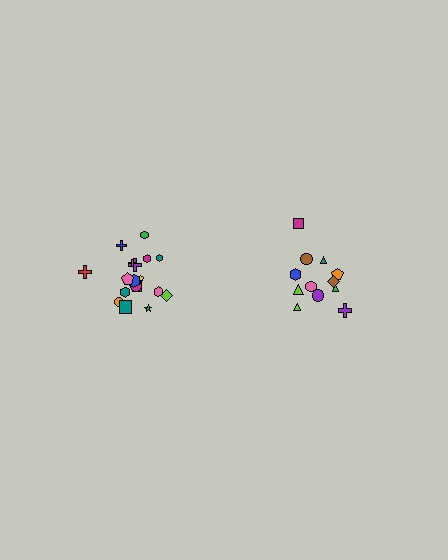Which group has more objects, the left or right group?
The left group.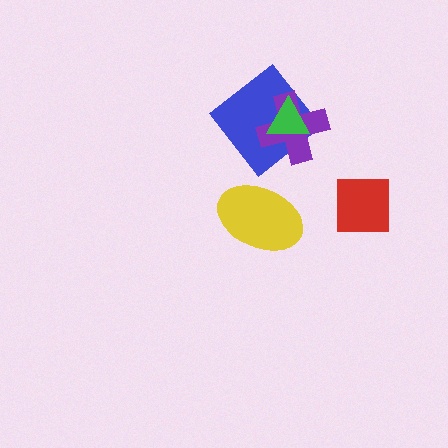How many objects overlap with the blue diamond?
2 objects overlap with the blue diamond.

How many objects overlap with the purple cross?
2 objects overlap with the purple cross.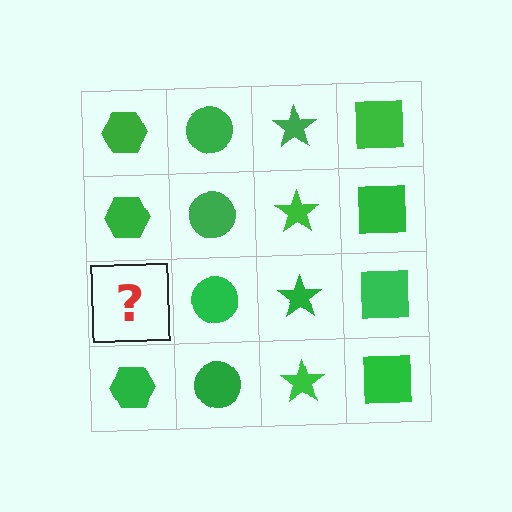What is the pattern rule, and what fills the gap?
The rule is that each column has a consistent shape. The gap should be filled with a green hexagon.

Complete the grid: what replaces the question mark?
The question mark should be replaced with a green hexagon.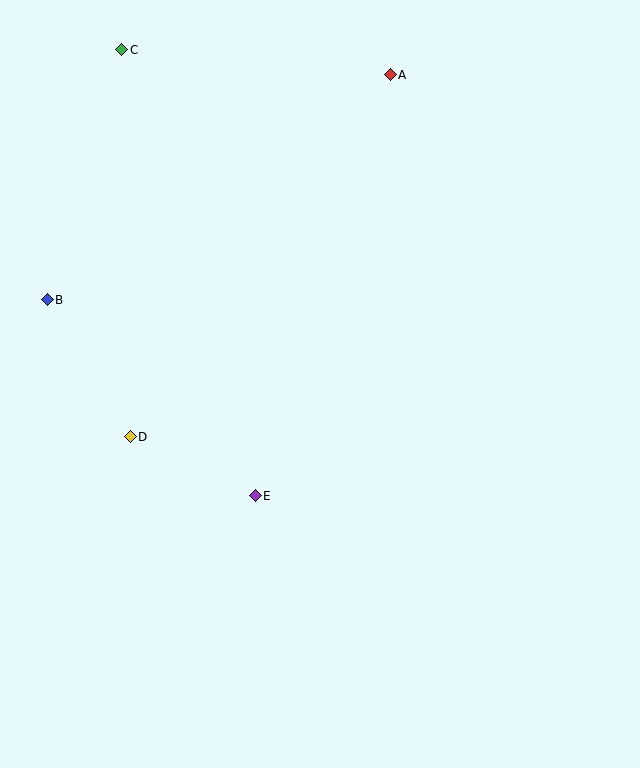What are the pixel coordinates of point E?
Point E is at (255, 496).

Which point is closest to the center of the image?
Point E at (255, 496) is closest to the center.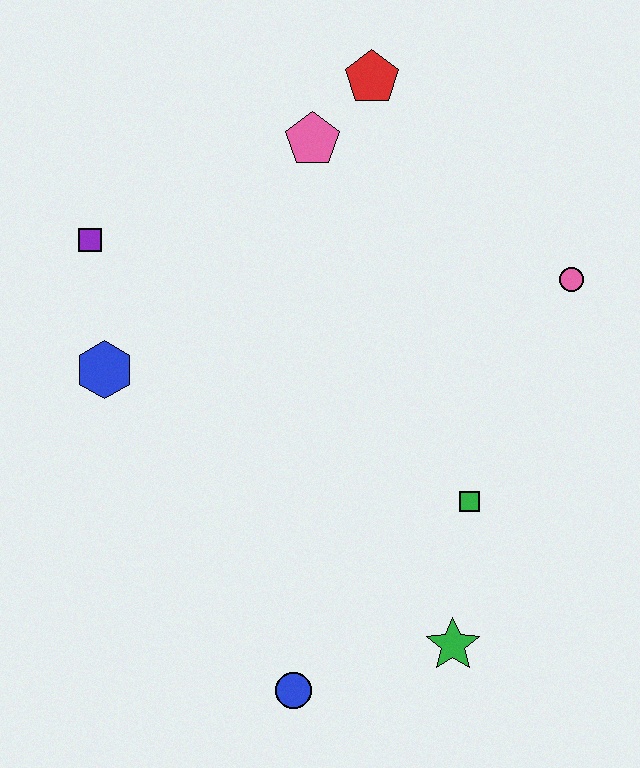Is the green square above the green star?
Yes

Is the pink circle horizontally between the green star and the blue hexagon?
No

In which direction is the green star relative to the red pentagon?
The green star is below the red pentagon.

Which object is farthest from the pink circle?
The blue circle is farthest from the pink circle.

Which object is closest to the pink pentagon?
The red pentagon is closest to the pink pentagon.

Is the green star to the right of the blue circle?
Yes